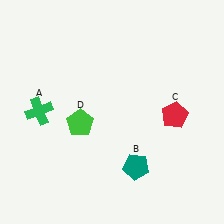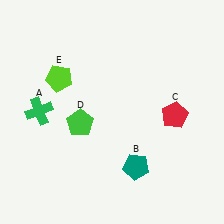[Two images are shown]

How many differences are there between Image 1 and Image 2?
There is 1 difference between the two images.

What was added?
A lime pentagon (E) was added in Image 2.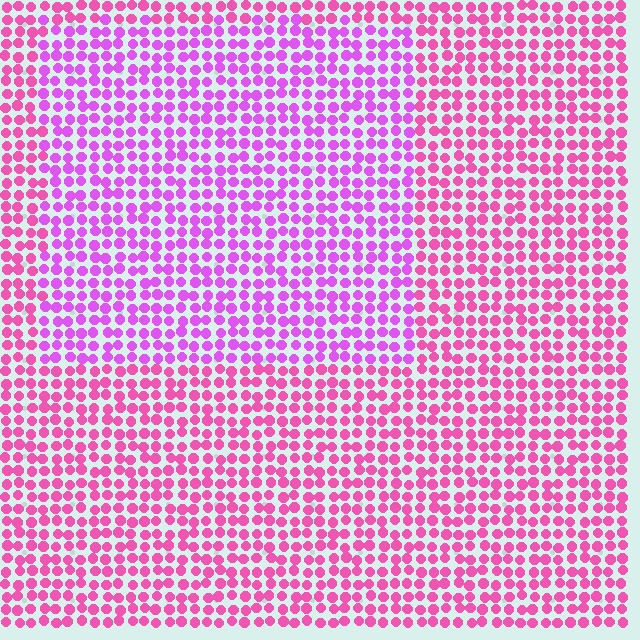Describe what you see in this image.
The image is filled with small pink elements in a uniform arrangement. A rectangle-shaped region is visible where the elements are tinted to a slightly different hue, forming a subtle color boundary.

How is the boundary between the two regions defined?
The boundary is defined purely by a slight shift in hue (about 31 degrees). Spacing, size, and orientation are identical on both sides.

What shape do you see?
I see a rectangle.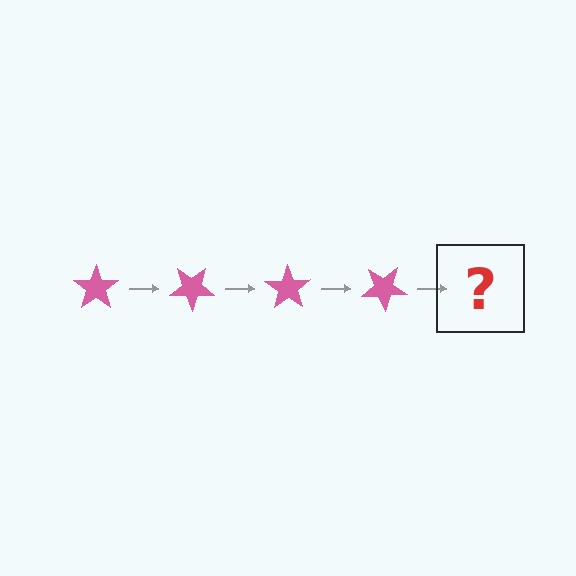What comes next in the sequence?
The next element should be a pink star rotated 140 degrees.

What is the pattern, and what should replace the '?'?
The pattern is that the star rotates 35 degrees each step. The '?' should be a pink star rotated 140 degrees.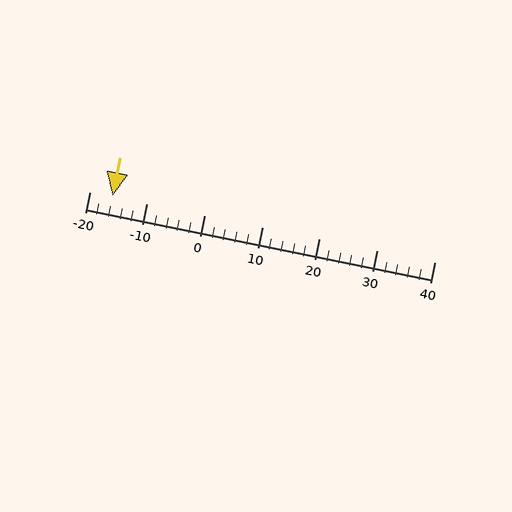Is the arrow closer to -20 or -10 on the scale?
The arrow is closer to -20.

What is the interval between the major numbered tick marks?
The major tick marks are spaced 10 units apart.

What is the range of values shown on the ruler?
The ruler shows values from -20 to 40.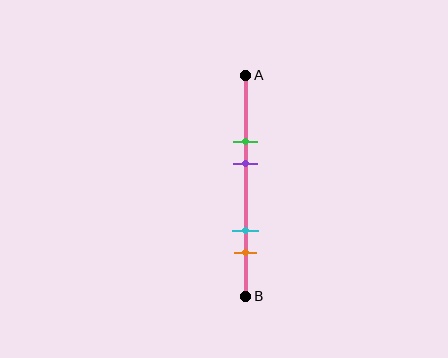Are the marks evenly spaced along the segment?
No, the marks are not evenly spaced.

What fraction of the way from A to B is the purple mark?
The purple mark is approximately 40% (0.4) of the way from A to B.